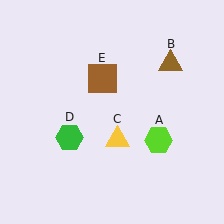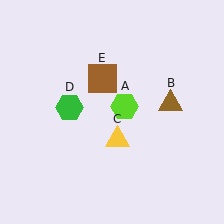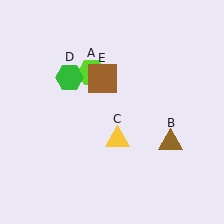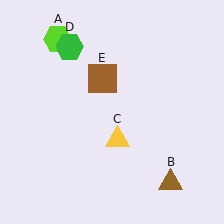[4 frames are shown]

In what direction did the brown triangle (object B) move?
The brown triangle (object B) moved down.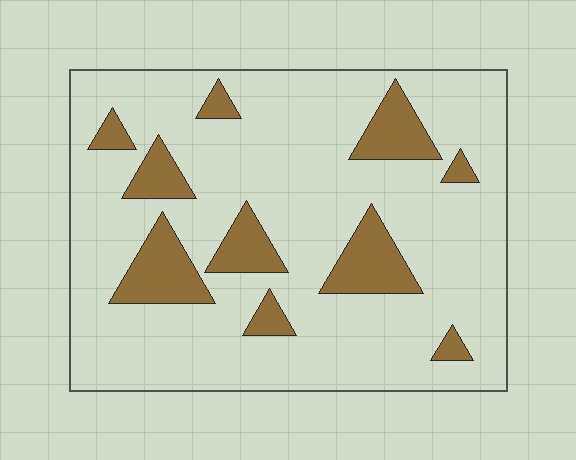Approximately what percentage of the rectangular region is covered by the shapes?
Approximately 15%.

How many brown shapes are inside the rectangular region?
10.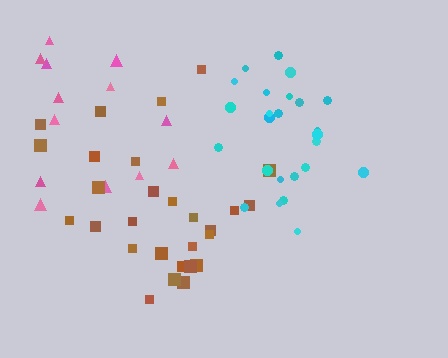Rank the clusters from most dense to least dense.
cyan, brown, pink.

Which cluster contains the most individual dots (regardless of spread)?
Brown (28).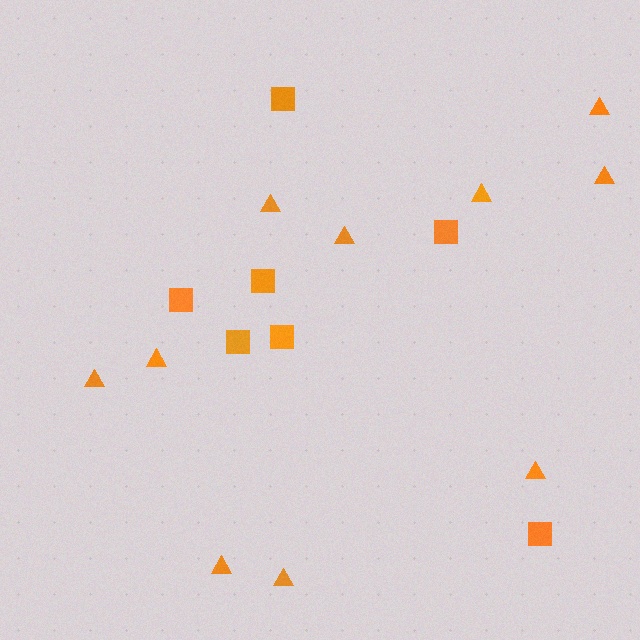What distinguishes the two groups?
There are 2 groups: one group of triangles (10) and one group of squares (7).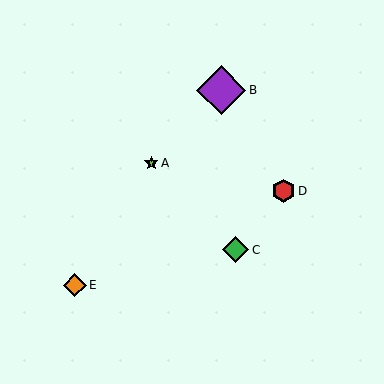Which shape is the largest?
The purple diamond (labeled B) is the largest.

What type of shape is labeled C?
Shape C is a green diamond.